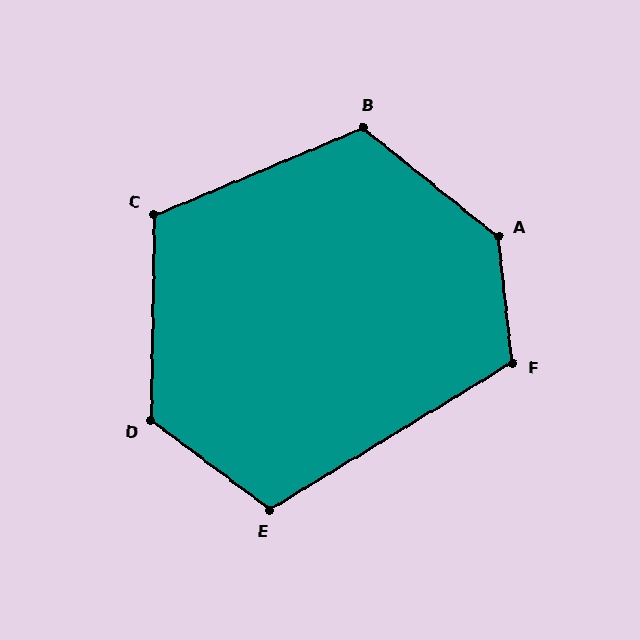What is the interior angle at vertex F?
Approximately 115 degrees (obtuse).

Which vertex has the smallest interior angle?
E, at approximately 112 degrees.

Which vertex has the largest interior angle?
A, at approximately 135 degrees.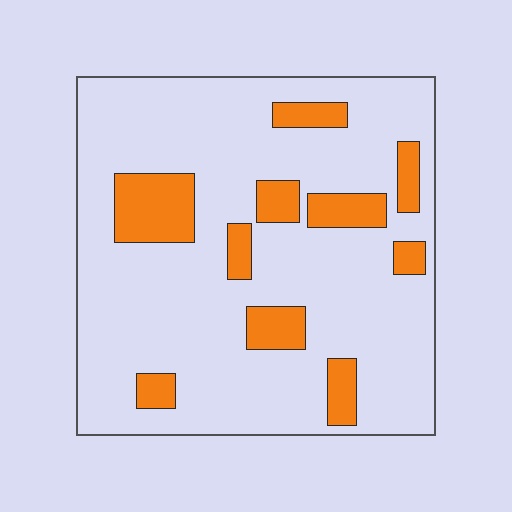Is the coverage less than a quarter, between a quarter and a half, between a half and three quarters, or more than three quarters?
Less than a quarter.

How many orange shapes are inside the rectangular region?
10.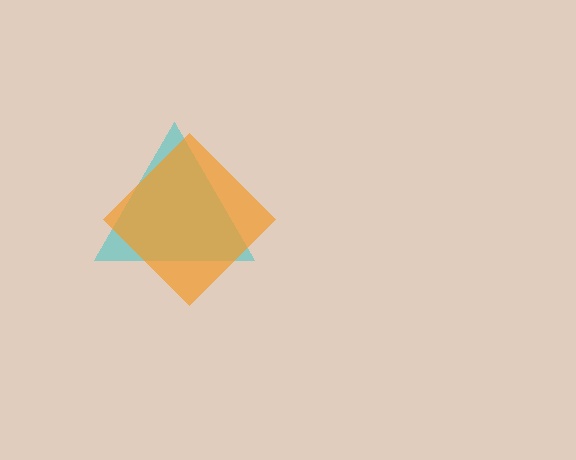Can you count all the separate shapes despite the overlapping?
Yes, there are 2 separate shapes.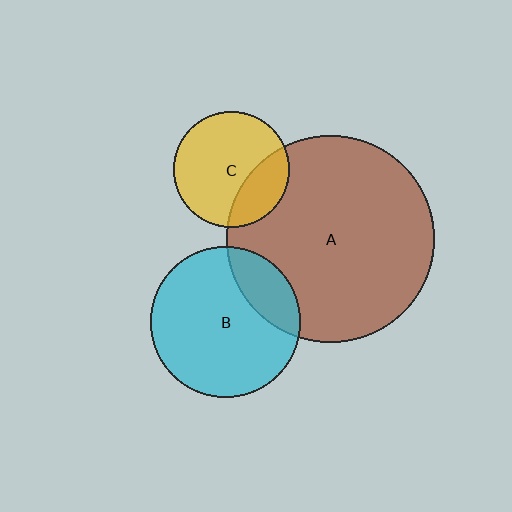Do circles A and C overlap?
Yes.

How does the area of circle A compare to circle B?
Approximately 1.9 times.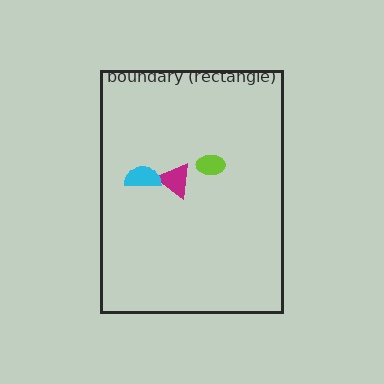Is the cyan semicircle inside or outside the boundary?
Inside.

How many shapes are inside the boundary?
3 inside, 0 outside.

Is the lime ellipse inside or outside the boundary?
Inside.